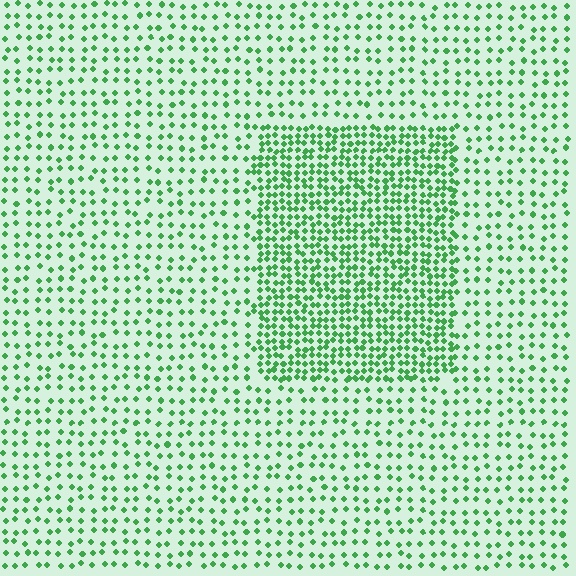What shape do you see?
I see a rectangle.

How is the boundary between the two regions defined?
The boundary is defined by a change in element density (approximately 2.2x ratio). All elements are the same color, size, and shape.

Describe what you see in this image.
The image contains small green elements arranged at two different densities. A rectangle-shaped region is visible where the elements are more densely packed than the surrounding area.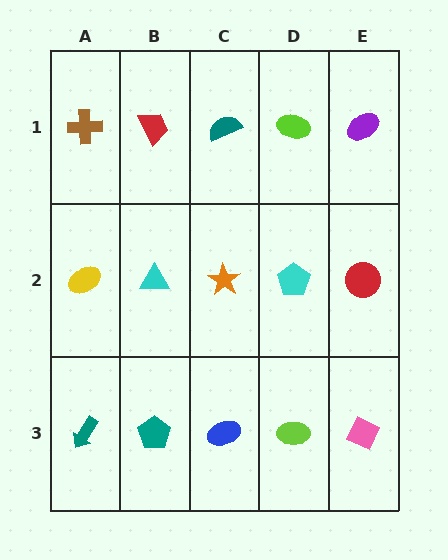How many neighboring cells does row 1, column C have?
3.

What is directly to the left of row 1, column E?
A lime ellipse.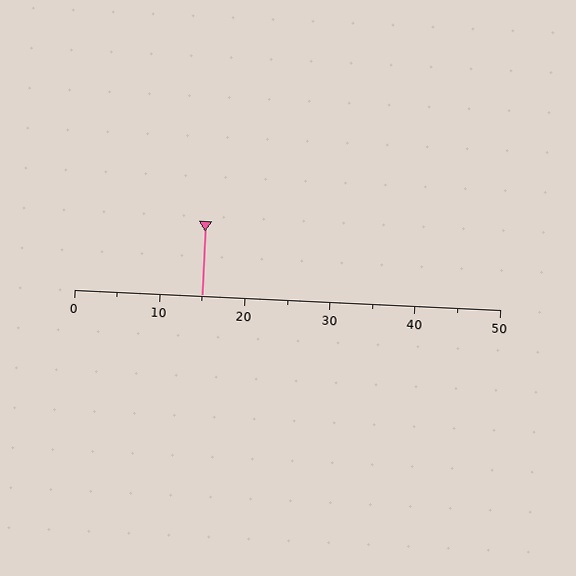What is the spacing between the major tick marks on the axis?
The major ticks are spaced 10 apart.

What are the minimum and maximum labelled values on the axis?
The axis runs from 0 to 50.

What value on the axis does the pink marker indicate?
The marker indicates approximately 15.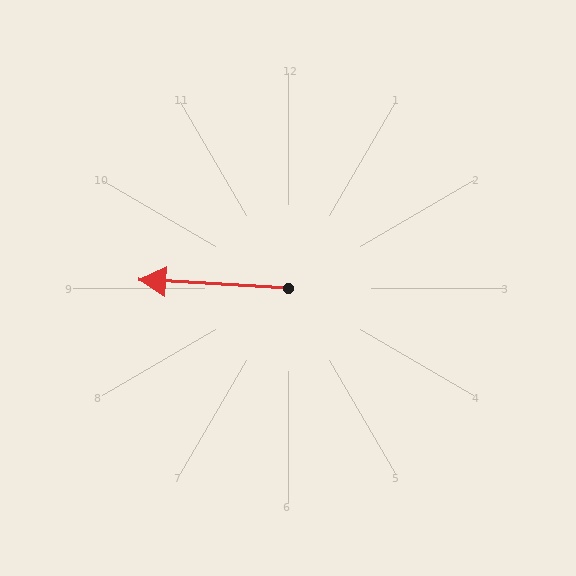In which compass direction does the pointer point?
West.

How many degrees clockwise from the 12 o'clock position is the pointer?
Approximately 273 degrees.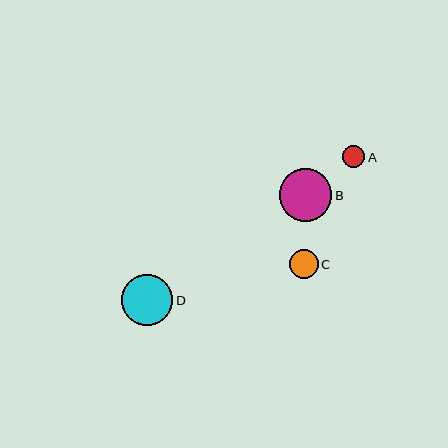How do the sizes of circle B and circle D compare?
Circle B and circle D are approximately the same size.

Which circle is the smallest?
Circle A is the smallest with a size of approximately 22 pixels.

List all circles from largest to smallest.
From largest to smallest: B, D, C, A.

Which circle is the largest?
Circle B is the largest with a size of approximately 53 pixels.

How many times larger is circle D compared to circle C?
Circle D is approximately 1.8 times the size of circle C.